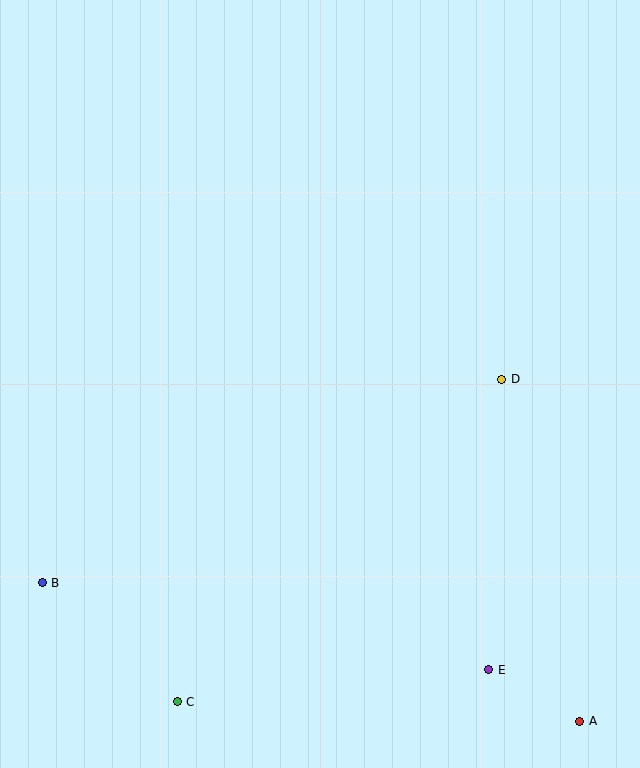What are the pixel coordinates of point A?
Point A is at (580, 721).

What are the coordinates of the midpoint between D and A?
The midpoint between D and A is at (541, 550).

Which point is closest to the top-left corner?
Point B is closest to the top-left corner.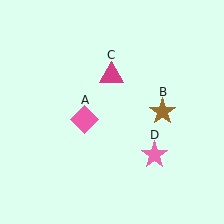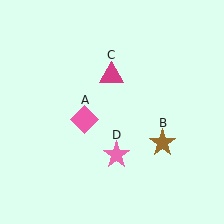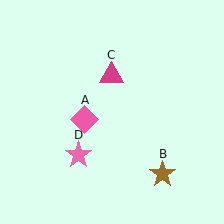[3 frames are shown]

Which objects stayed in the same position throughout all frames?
Pink diamond (object A) and magenta triangle (object C) remained stationary.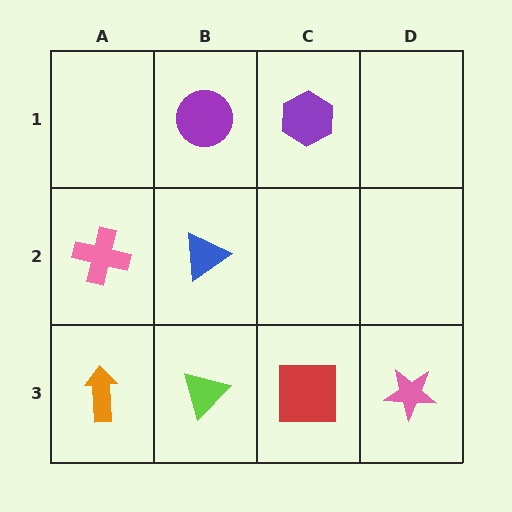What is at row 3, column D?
A pink star.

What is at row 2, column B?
A blue triangle.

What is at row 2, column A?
A pink cross.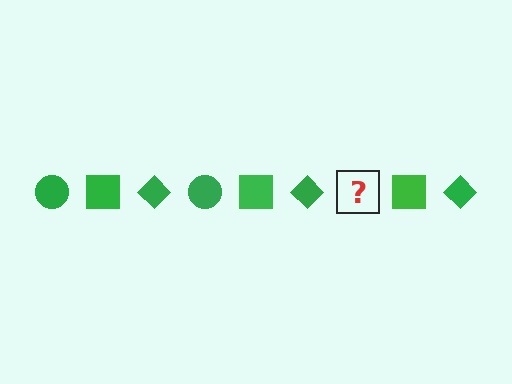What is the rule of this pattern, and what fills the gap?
The rule is that the pattern cycles through circle, square, diamond shapes in green. The gap should be filled with a green circle.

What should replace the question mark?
The question mark should be replaced with a green circle.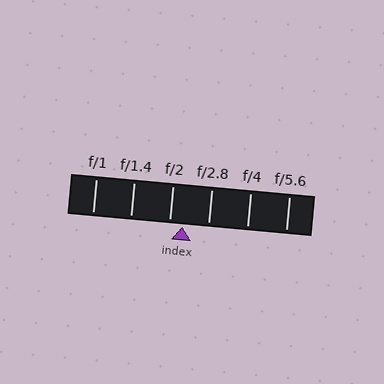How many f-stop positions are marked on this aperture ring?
There are 6 f-stop positions marked.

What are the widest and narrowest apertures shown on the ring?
The widest aperture shown is f/1 and the narrowest is f/5.6.